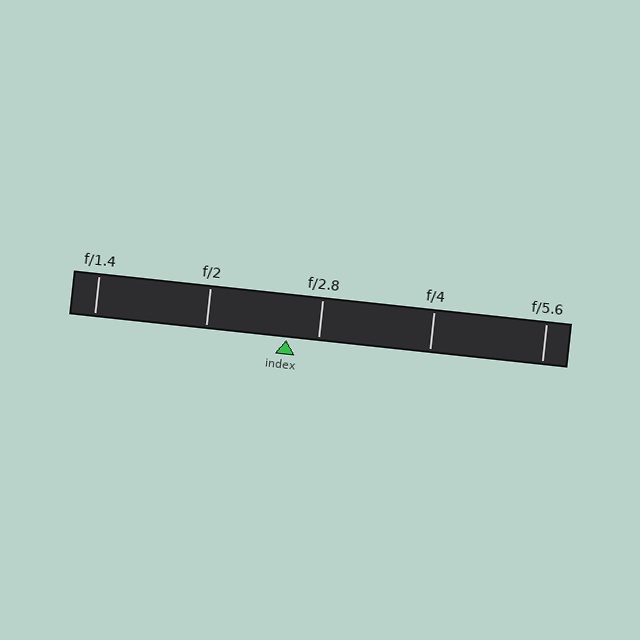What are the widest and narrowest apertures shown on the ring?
The widest aperture shown is f/1.4 and the narrowest is f/5.6.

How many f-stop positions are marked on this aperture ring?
There are 5 f-stop positions marked.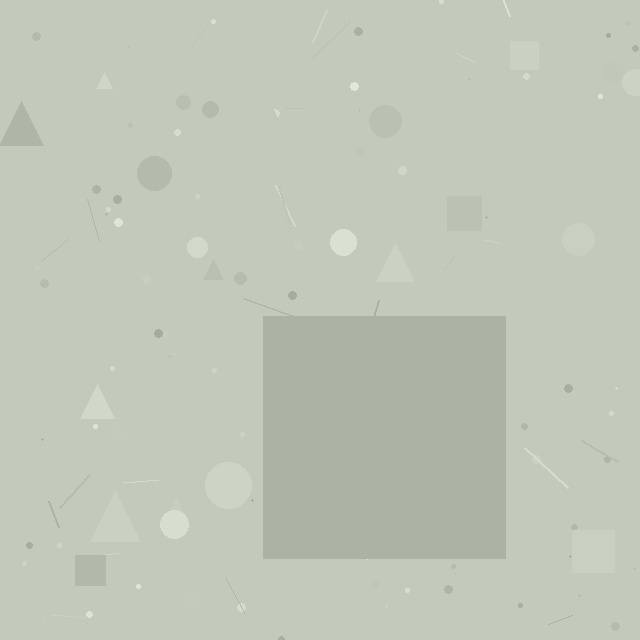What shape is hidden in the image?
A square is hidden in the image.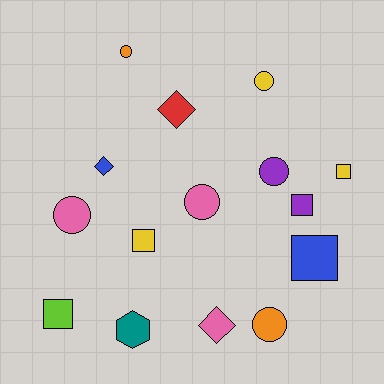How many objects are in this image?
There are 15 objects.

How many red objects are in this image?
There is 1 red object.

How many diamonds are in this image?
There are 3 diamonds.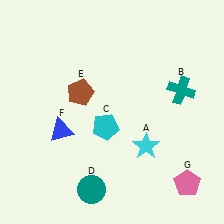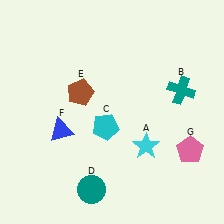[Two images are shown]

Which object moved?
The pink pentagon (G) moved up.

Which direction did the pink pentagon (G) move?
The pink pentagon (G) moved up.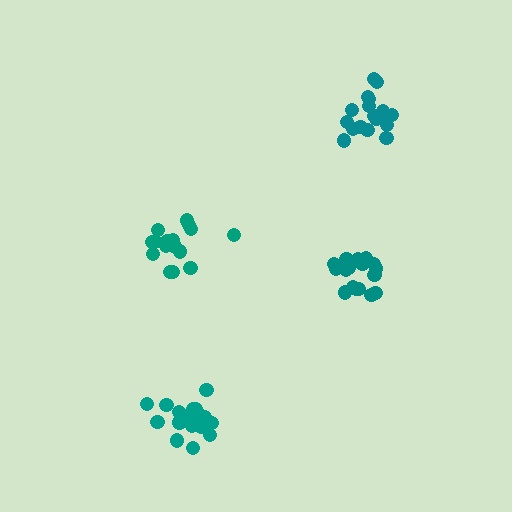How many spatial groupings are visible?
There are 4 spatial groupings.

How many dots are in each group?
Group 1: 18 dots, Group 2: 17 dots, Group 3: 17 dots, Group 4: 20 dots (72 total).